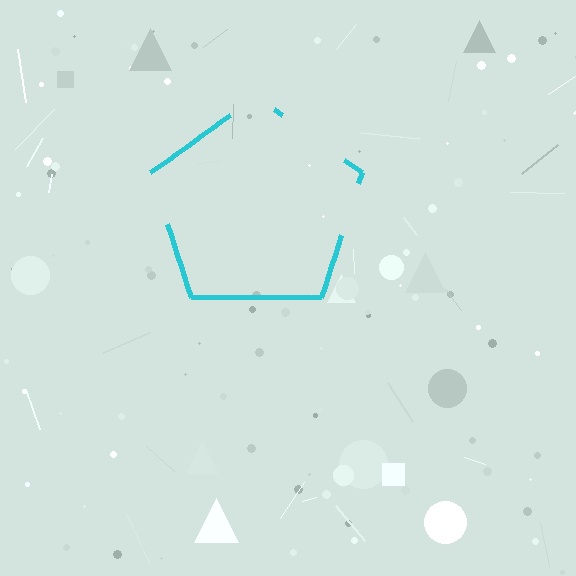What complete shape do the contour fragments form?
The contour fragments form a pentagon.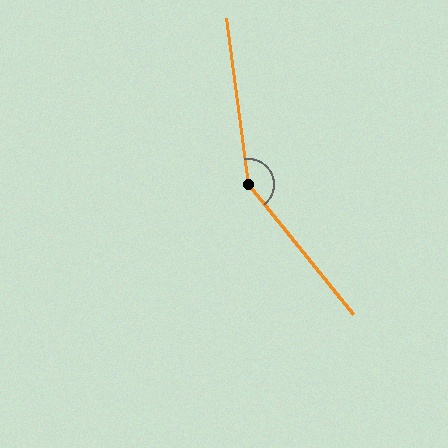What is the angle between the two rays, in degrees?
Approximately 149 degrees.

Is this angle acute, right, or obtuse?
It is obtuse.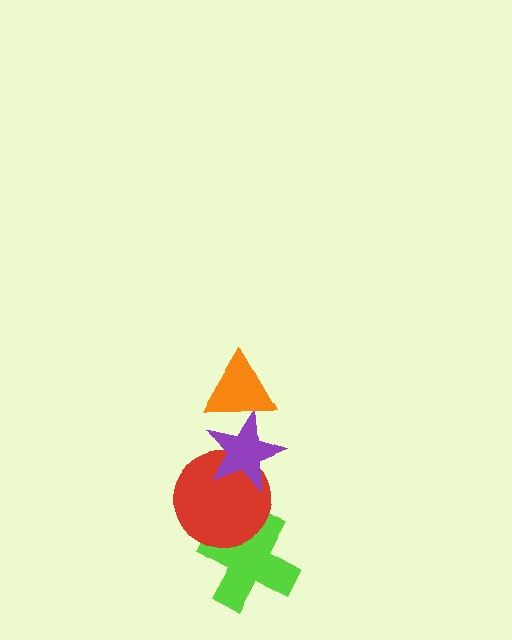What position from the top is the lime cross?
The lime cross is 4th from the top.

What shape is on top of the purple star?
The orange triangle is on top of the purple star.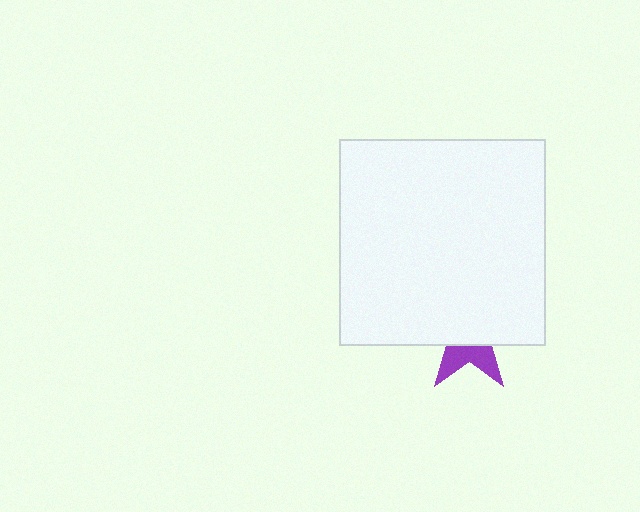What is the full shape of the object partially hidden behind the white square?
The partially hidden object is a purple star.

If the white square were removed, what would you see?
You would see the complete purple star.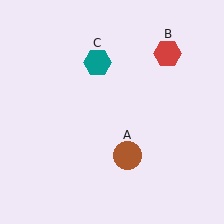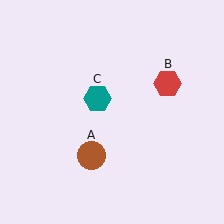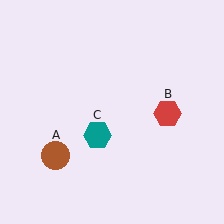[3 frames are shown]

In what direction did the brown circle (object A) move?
The brown circle (object A) moved left.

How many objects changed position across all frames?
3 objects changed position: brown circle (object A), red hexagon (object B), teal hexagon (object C).